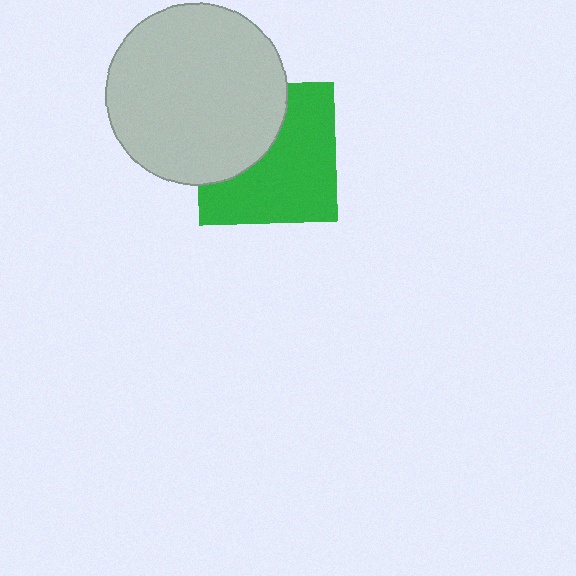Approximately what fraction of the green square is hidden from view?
Roughly 38% of the green square is hidden behind the light gray circle.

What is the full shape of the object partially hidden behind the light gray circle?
The partially hidden object is a green square.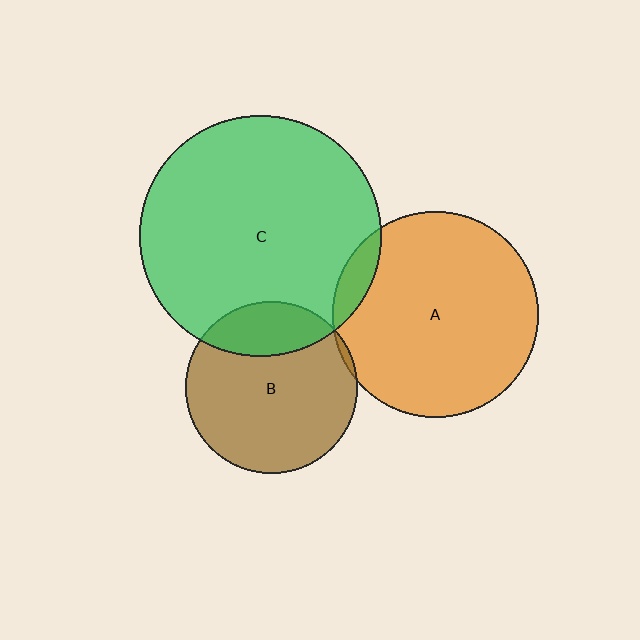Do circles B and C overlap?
Yes.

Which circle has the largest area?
Circle C (green).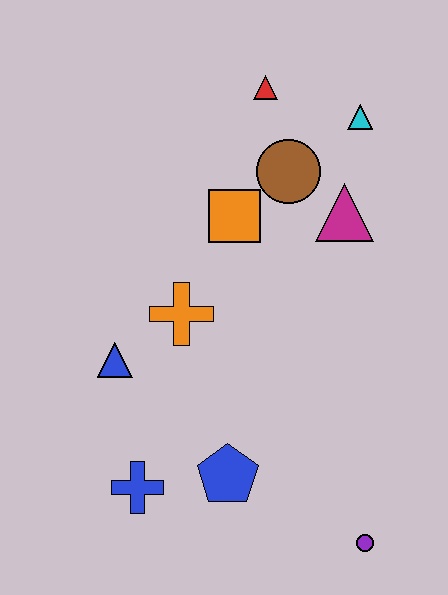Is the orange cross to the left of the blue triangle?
No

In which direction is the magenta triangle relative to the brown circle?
The magenta triangle is to the right of the brown circle.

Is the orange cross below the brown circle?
Yes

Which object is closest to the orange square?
The brown circle is closest to the orange square.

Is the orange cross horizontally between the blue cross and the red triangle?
Yes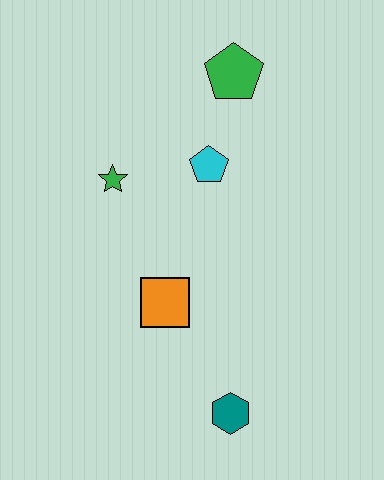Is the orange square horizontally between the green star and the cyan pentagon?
Yes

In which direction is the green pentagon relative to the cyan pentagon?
The green pentagon is above the cyan pentagon.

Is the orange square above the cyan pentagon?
No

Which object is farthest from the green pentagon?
The teal hexagon is farthest from the green pentagon.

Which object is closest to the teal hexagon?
The orange square is closest to the teal hexagon.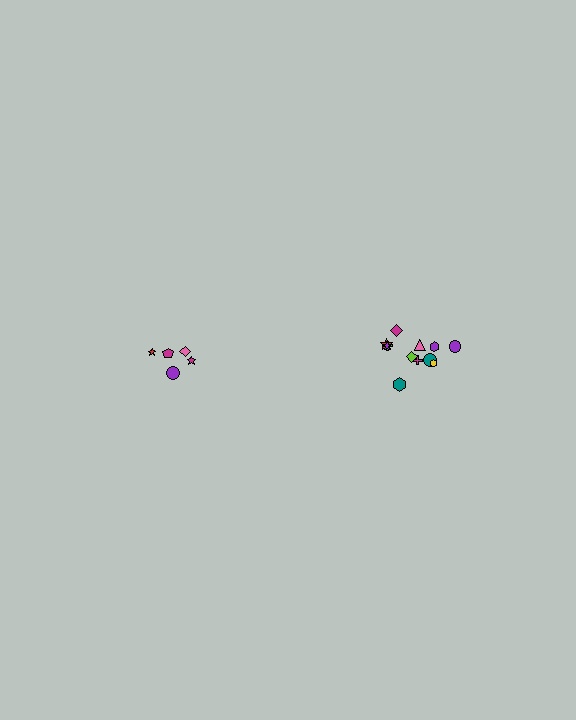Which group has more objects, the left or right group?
The right group.